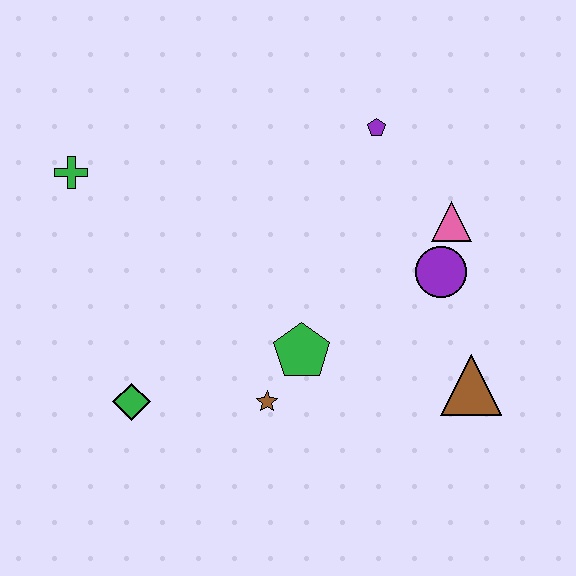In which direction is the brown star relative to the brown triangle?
The brown star is to the left of the brown triangle.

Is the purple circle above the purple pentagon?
No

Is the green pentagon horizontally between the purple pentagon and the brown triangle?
No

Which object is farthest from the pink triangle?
The green cross is farthest from the pink triangle.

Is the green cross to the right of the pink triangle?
No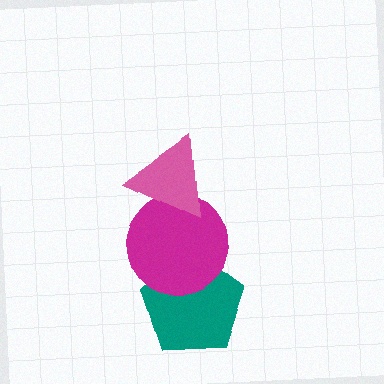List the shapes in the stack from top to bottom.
From top to bottom: the pink triangle, the magenta circle, the teal pentagon.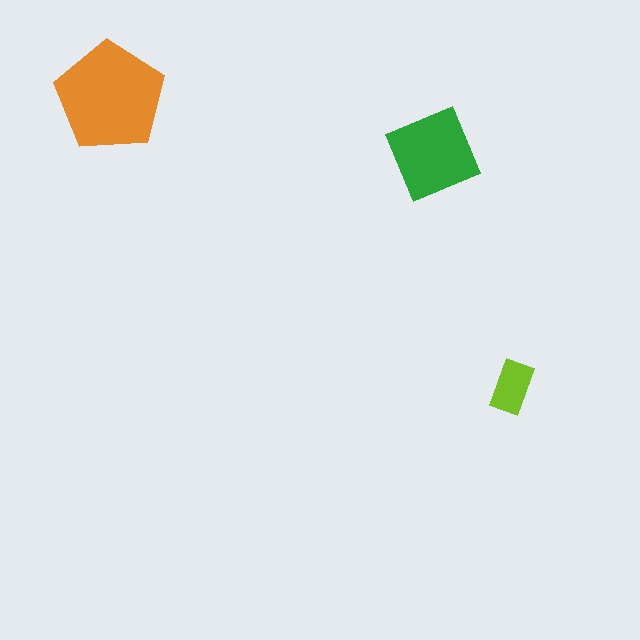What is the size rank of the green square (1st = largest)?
2nd.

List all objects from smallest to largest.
The lime rectangle, the green square, the orange pentagon.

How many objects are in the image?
There are 3 objects in the image.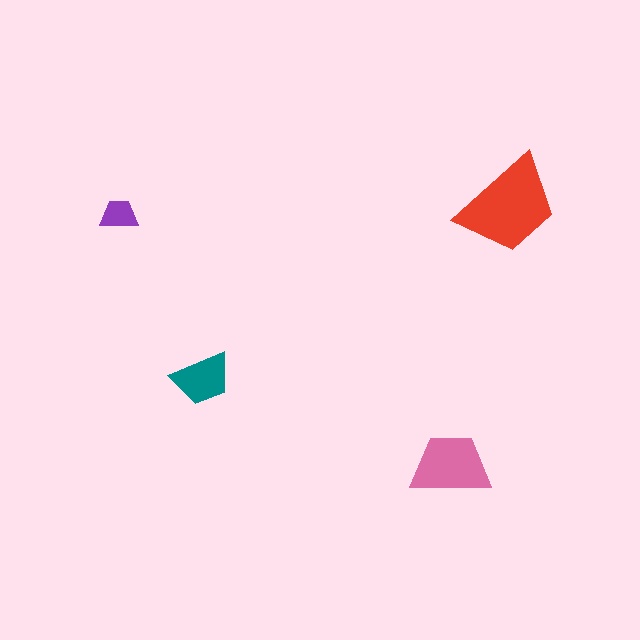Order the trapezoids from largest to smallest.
the red one, the pink one, the teal one, the purple one.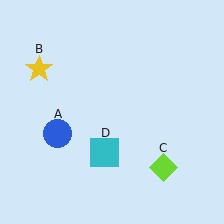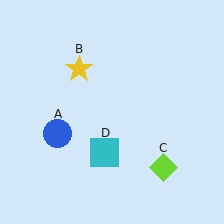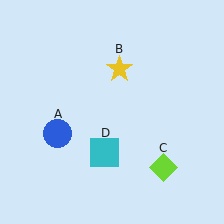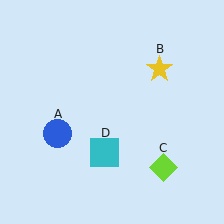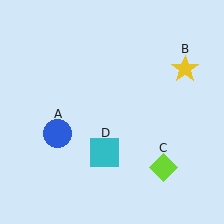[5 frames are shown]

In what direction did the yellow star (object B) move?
The yellow star (object B) moved right.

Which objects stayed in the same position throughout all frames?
Blue circle (object A) and lime diamond (object C) and cyan square (object D) remained stationary.